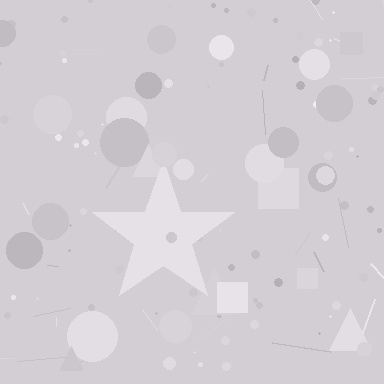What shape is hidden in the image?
A star is hidden in the image.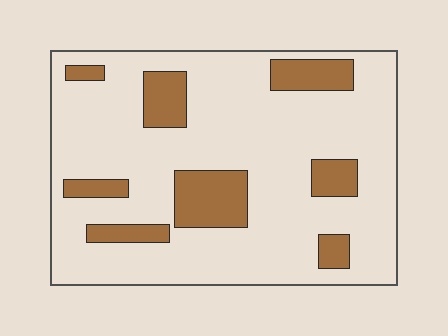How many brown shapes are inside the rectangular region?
8.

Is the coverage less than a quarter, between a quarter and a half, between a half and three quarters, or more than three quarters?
Less than a quarter.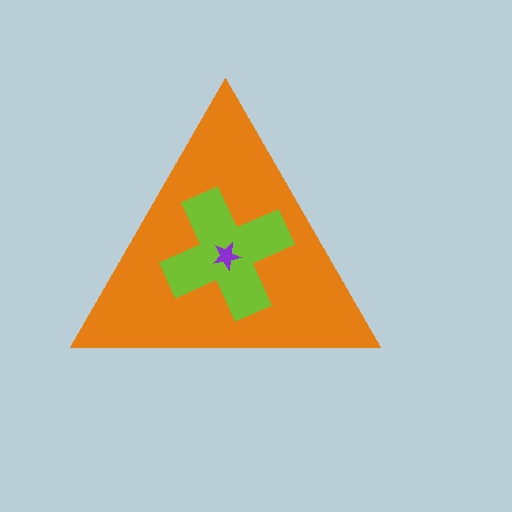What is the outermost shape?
The orange triangle.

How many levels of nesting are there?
3.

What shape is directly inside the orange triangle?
The lime cross.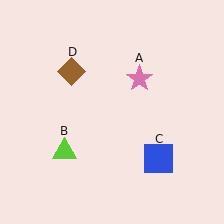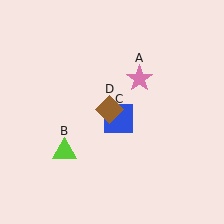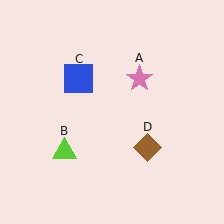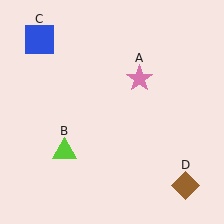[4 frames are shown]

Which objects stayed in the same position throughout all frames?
Pink star (object A) and lime triangle (object B) remained stationary.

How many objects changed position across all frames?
2 objects changed position: blue square (object C), brown diamond (object D).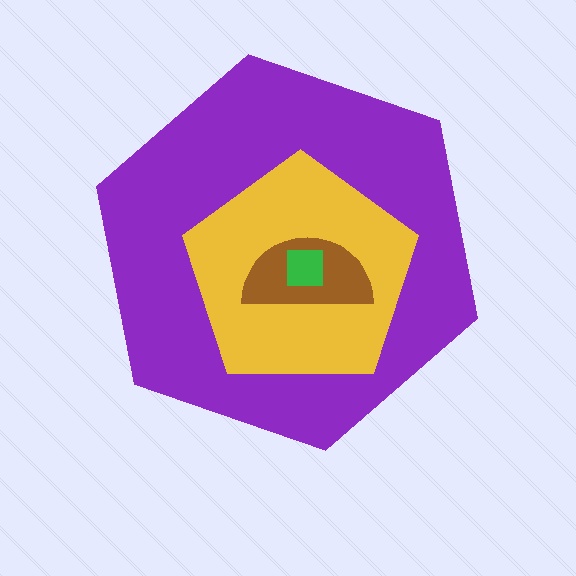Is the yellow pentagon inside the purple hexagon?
Yes.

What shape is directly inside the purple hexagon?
The yellow pentagon.